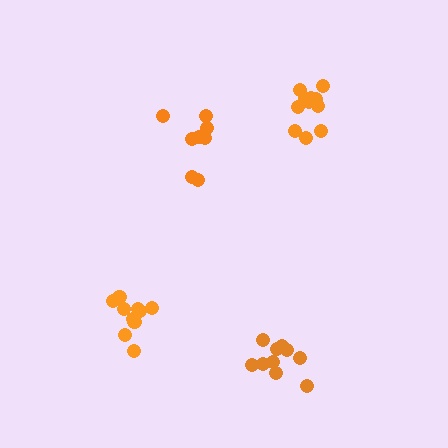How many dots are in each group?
Group 1: 11 dots, Group 2: 9 dots, Group 3: 10 dots, Group 4: 12 dots (42 total).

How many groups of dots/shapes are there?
There are 4 groups.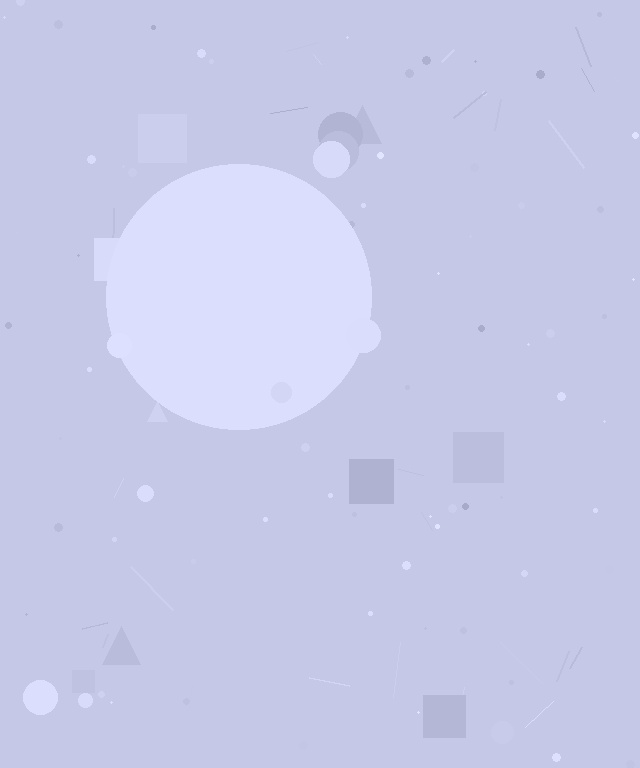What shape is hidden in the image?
A circle is hidden in the image.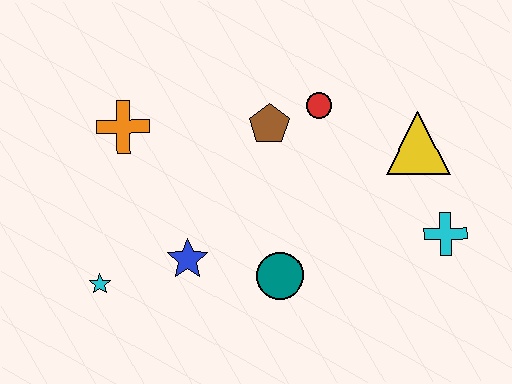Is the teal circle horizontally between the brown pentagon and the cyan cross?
Yes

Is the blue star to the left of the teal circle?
Yes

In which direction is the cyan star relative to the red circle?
The cyan star is to the left of the red circle.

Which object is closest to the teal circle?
The blue star is closest to the teal circle.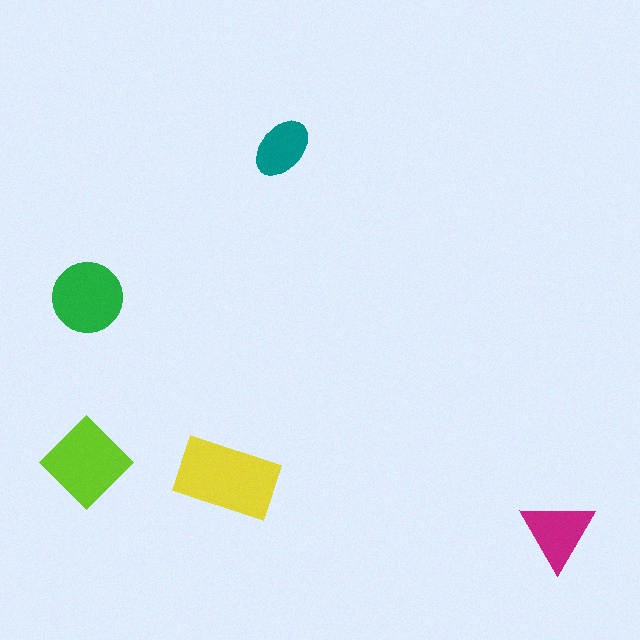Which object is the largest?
The yellow rectangle.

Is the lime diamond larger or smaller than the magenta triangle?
Larger.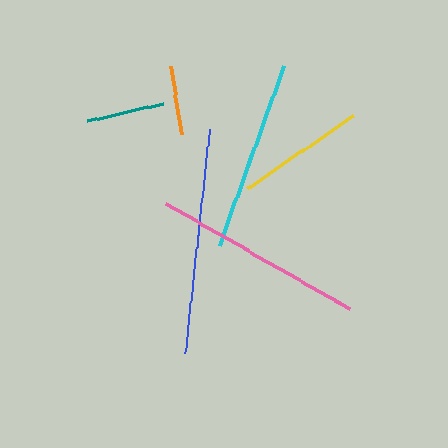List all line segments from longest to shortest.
From longest to shortest: blue, pink, cyan, yellow, teal, orange.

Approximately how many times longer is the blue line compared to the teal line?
The blue line is approximately 2.9 times the length of the teal line.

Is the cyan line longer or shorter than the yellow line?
The cyan line is longer than the yellow line.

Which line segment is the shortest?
The orange line is the shortest at approximately 69 pixels.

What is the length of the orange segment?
The orange segment is approximately 69 pixels long.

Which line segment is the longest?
The blue line is the longest at approximately 226 pixels.